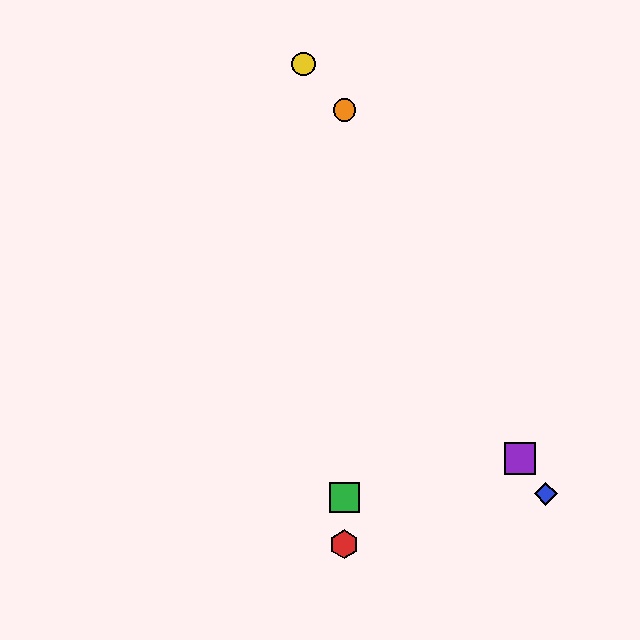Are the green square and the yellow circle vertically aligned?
No, the green square is at x≈344 and the yellow circle is at x≈304.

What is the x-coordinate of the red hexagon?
The red hexagon is at x≈344.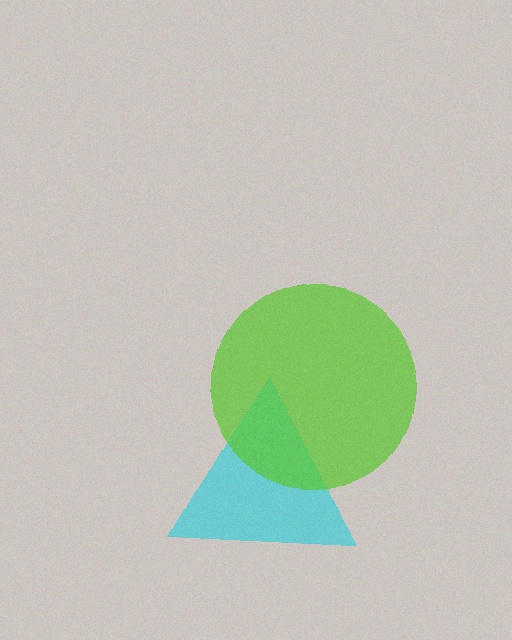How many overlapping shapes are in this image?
There are 2 overlapping shapes in the image.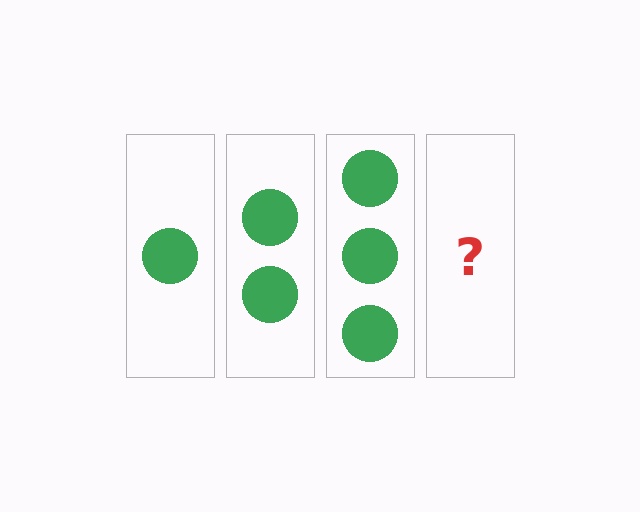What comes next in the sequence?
The next element should be 4 circles.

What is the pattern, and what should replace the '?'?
The pattern is that each step adds one more circle. The '?' should be 4 circles.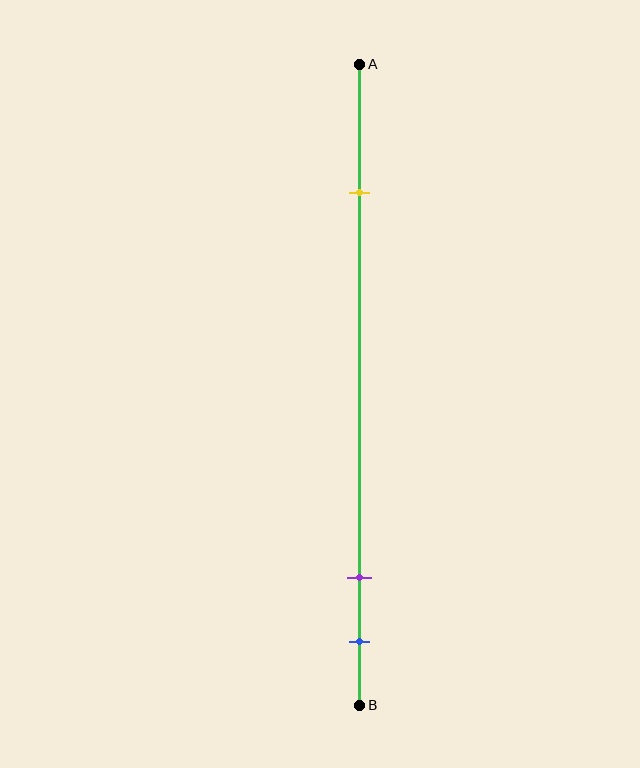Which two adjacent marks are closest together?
The purple and blue marks are the closest adjacent pair.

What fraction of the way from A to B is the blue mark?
The blue mark is approximately 90% (0.9) of the way from A to B.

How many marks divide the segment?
There are 3 marks dividing the segment.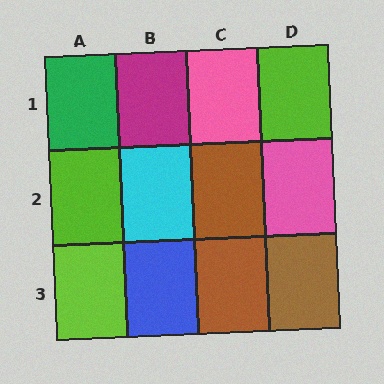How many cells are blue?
1 cell is blue.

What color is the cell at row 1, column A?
Green.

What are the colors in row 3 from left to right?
Lime, blue, brown, brown.